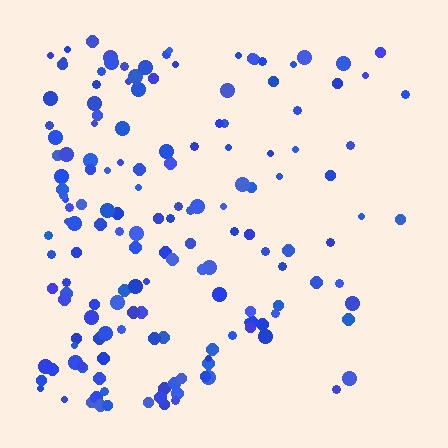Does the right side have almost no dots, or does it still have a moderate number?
Still a moderate number, just noticeably fewer than the left.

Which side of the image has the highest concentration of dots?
The left.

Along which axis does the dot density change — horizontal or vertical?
Horizontal.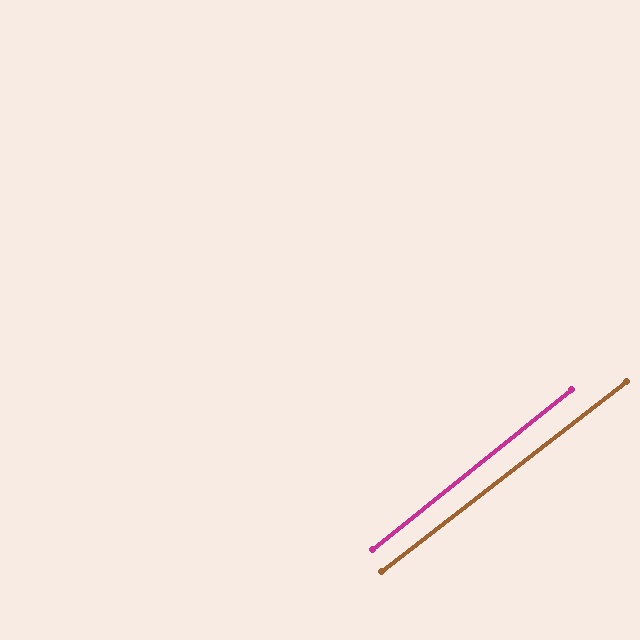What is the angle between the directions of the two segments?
Approximately 1 degree.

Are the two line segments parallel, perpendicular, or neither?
Parallel — their directions differ by only 1.1°.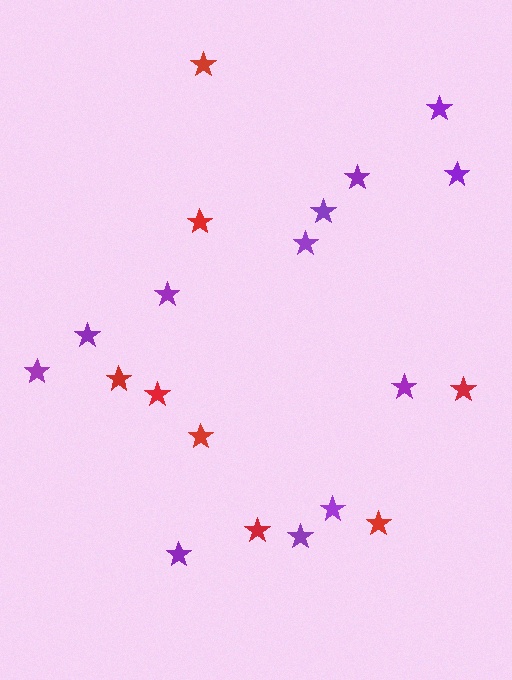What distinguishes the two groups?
There are 2 groups: one group of red stars (8) and one group of purple stars (12).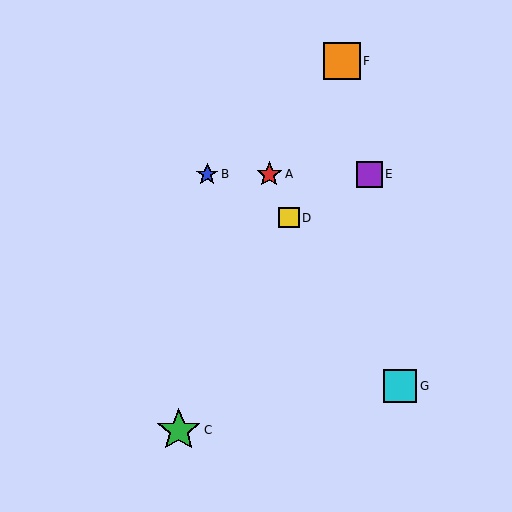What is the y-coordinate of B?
Object B is at y≈174.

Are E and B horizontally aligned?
Yes, both are at y≈174.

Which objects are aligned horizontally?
Objects A, B, E are aligned horizontally.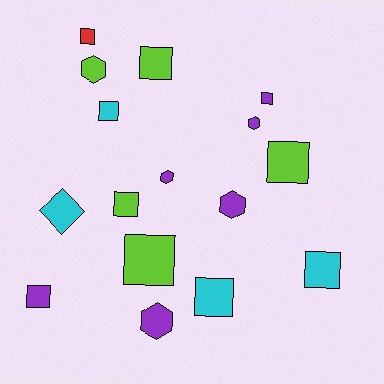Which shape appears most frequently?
Square, with 10 objects.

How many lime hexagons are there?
There is 1 lime hexagon.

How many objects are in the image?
There are 16 objects.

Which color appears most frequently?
Purple, with 6 objects.